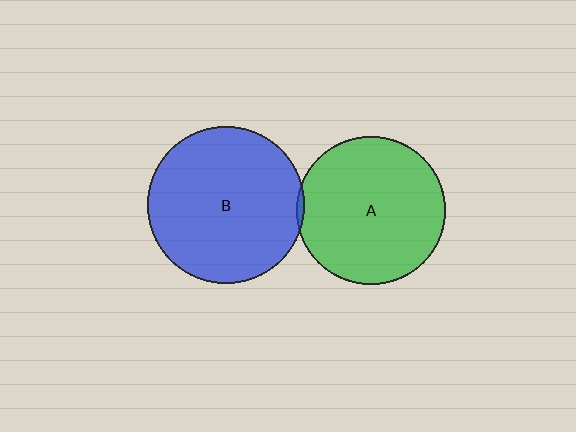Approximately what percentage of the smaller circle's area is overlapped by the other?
Approximately 5%.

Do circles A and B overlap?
Yes.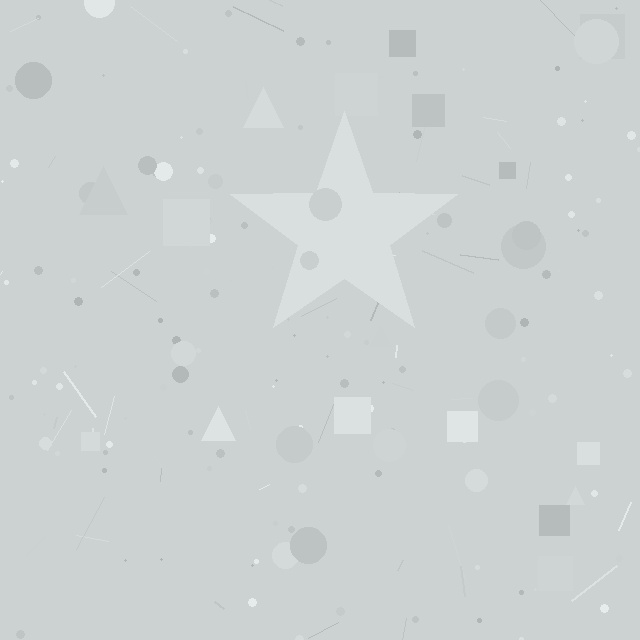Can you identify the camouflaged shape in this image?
The camouflaged shape is a star.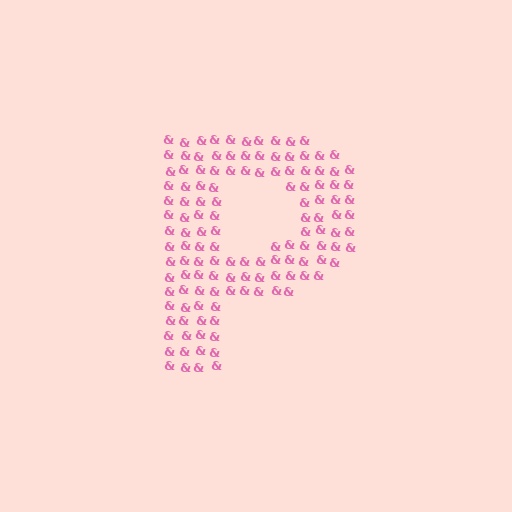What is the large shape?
The large shape is the letter P.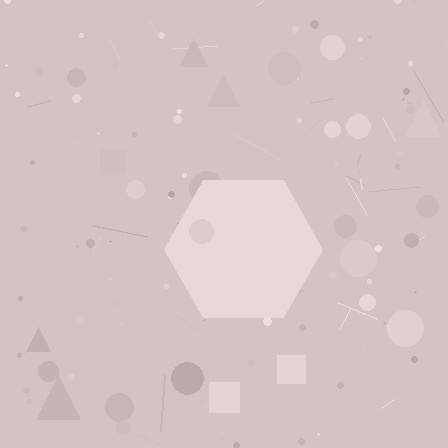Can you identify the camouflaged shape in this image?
The camouflaged shape is a hexagon.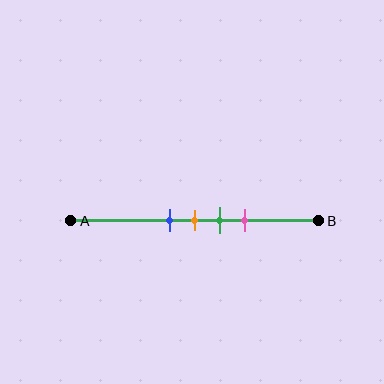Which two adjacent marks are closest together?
The blue and orange marks are the closest adjacent pair.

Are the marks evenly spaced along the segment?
Yes, the marks are approximately evenly spaced.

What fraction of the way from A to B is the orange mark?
The orange mark is approximately 50% (0.5) of the way from A to B.